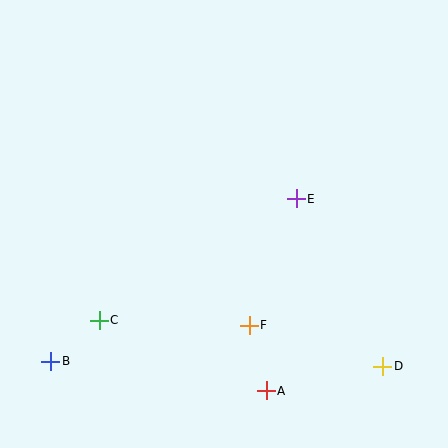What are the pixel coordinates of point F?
Point F is at (249, 325).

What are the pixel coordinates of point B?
Point B is at (51, 361).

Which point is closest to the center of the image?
Point E at (296, 199) is closest to the center.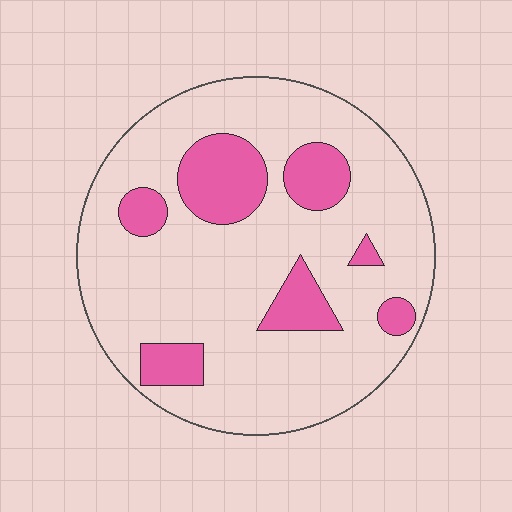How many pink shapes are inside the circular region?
7.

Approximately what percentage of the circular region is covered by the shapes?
Approximately 20%.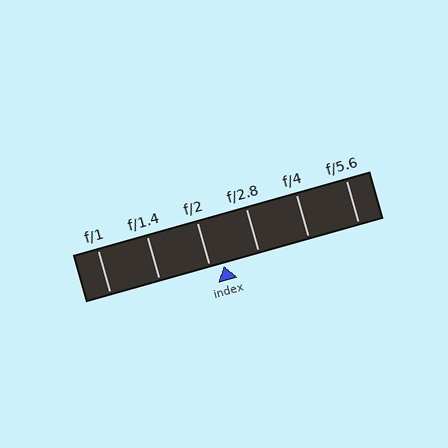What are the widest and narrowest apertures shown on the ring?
The widest aperture shown is f/1 and the narrowest is f/5.6.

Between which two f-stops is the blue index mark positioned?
The index mark is between f/2 and f/2.8.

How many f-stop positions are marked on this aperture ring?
There are 6 f-stop positions marked.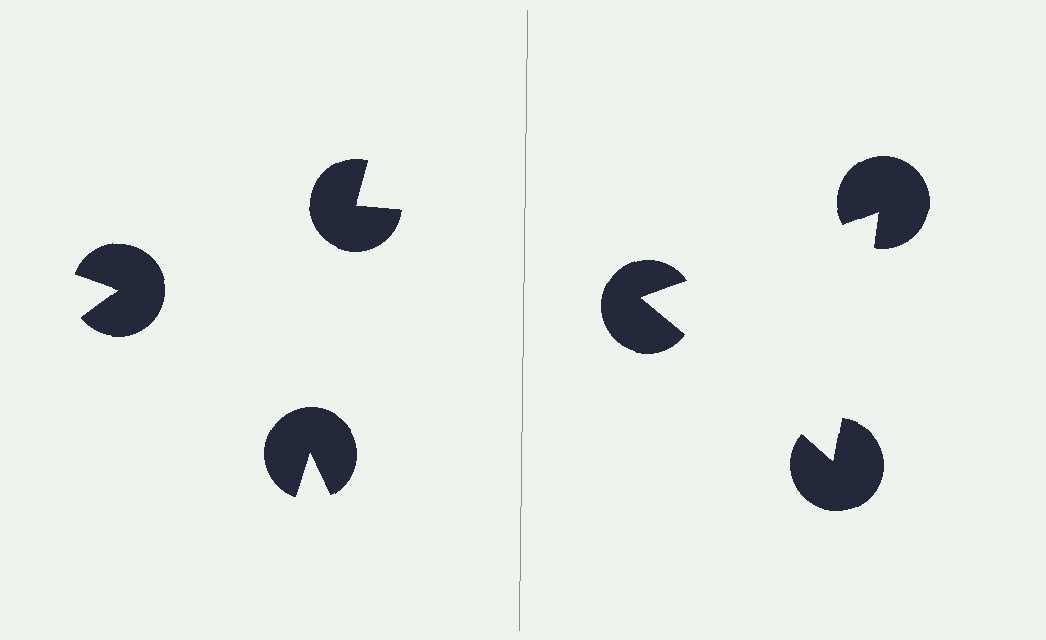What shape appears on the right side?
An illusory triangle.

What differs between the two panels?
The pac-man discs are positioned identically on both sides; only the wedge orientations differ. On the right they align to a triangle; on the left they are misaligned.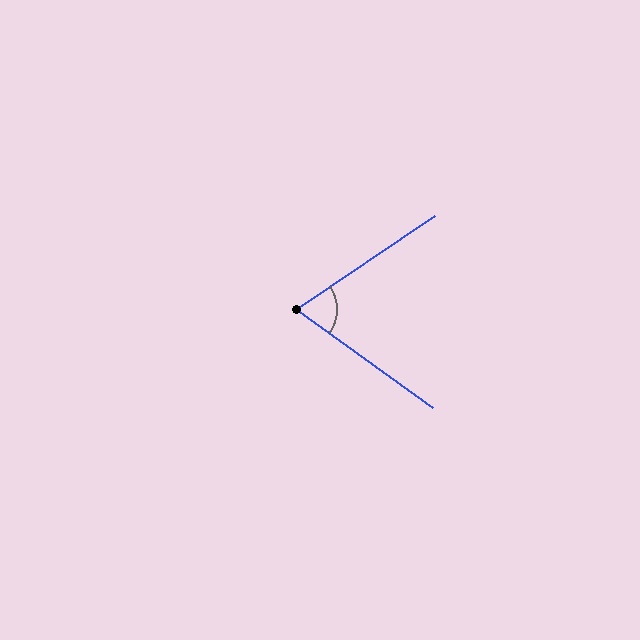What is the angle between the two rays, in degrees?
Approximately 70 degrees.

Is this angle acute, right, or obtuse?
It is acute.